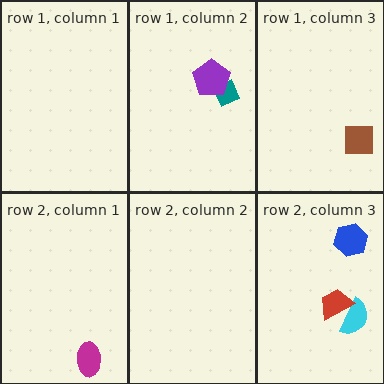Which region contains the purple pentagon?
The row 1, column 2 region.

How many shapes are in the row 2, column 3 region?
3.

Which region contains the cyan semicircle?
The row 2, column 3 region.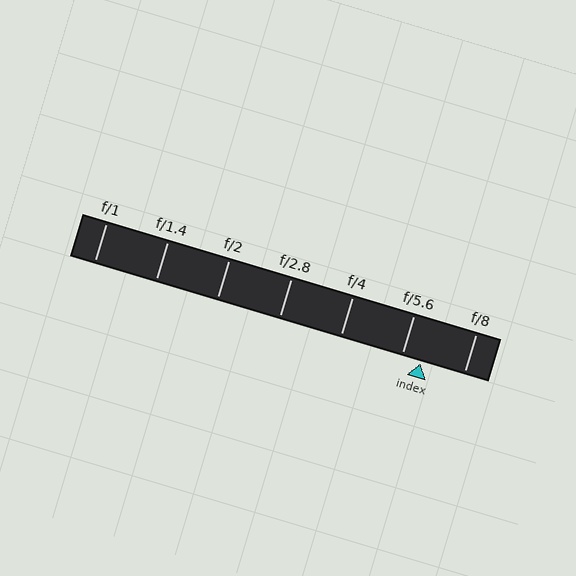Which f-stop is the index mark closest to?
The index mark is closest to f/5.6.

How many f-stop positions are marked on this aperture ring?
There are 7 f-stop positions marked.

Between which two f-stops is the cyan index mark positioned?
The index mark is between f/5.6 and f/8.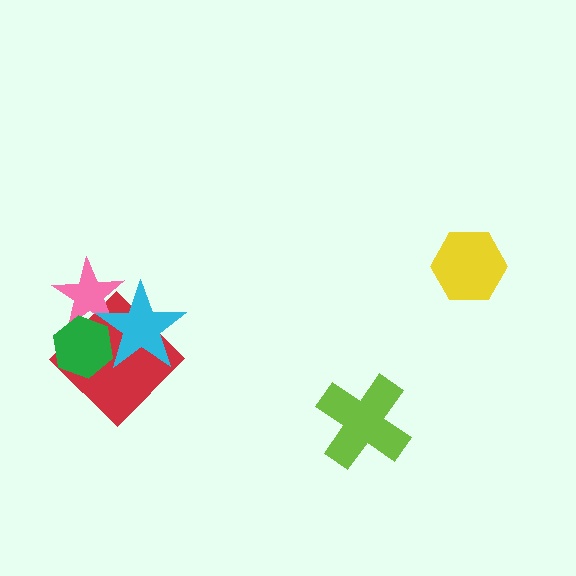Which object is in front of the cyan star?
The green hexagon is in front of the cyan star.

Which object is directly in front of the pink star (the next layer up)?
The cyan star is directly in front of the pink star.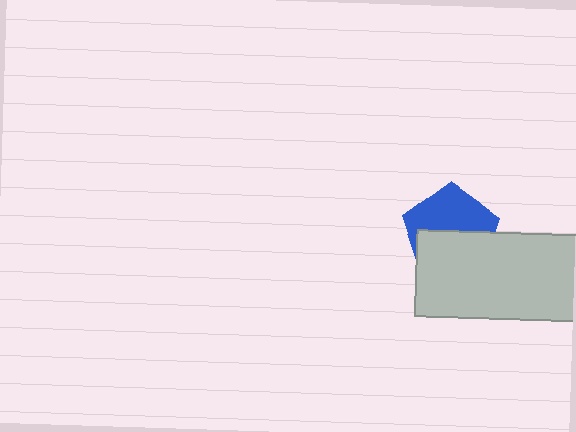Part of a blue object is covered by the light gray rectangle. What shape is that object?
It is a pentagon.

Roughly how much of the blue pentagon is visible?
About half of it is visible (roughly 51%).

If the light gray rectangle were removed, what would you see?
You would see the complete blue pentagon.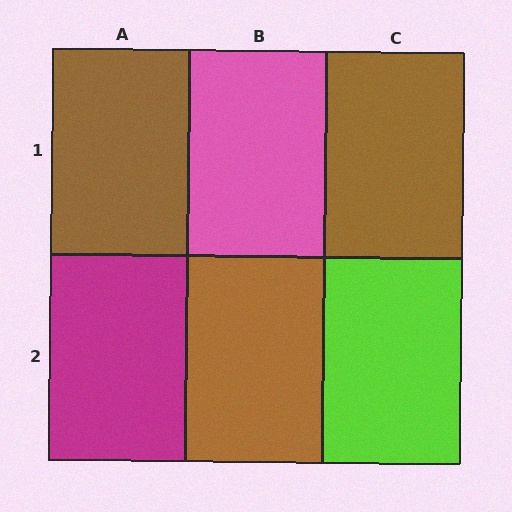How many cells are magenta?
1 cell is magenta.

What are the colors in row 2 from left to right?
Magenta, brown, lime.